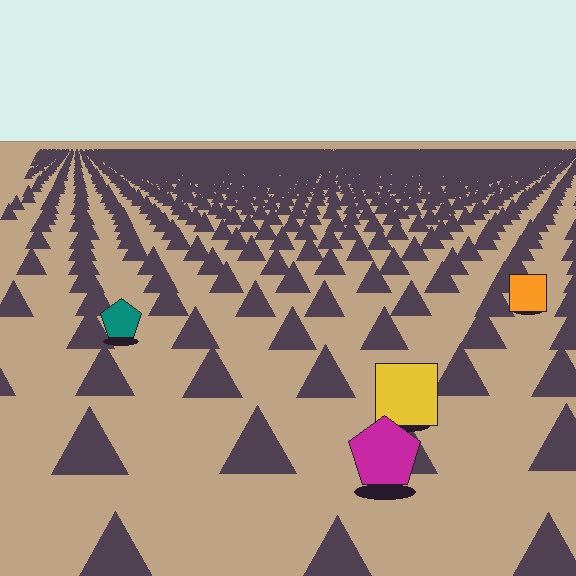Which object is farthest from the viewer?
The orange square is farthest from the viewer. It appears smaller and the ground texture around it is denser.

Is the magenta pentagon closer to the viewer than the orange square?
Yes. The magenta pentagon is closer — you can tell from the texture gradient: the ground texture is coarser near it.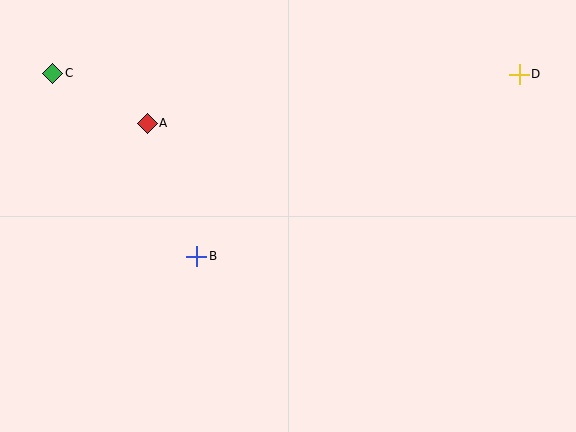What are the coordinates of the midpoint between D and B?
The midpoint between D and B is at (358, 165).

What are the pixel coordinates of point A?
Point A is at (147, 123).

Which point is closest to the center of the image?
Point B at (197, 256) is closest to the center.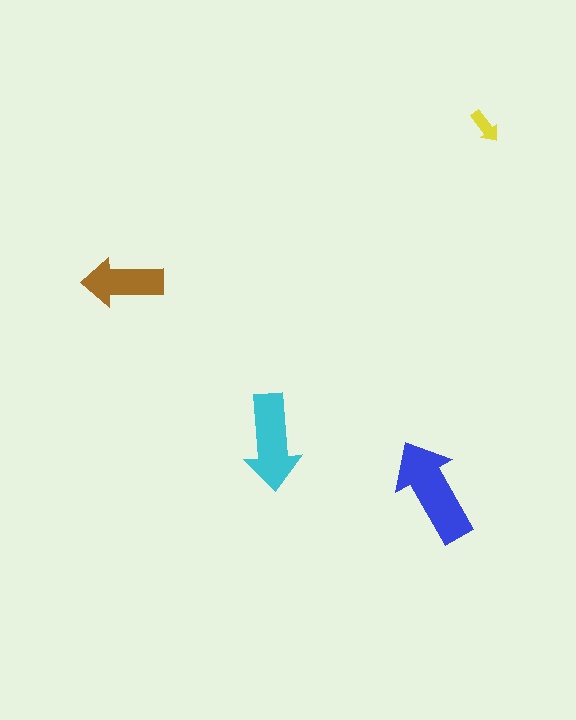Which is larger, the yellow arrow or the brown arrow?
The brown one.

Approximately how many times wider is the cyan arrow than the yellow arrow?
About 3 times wider.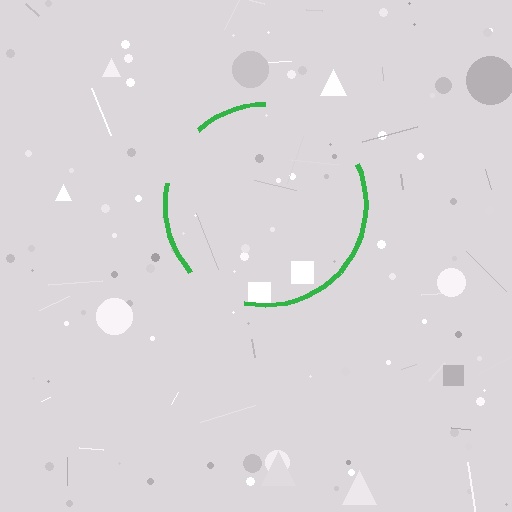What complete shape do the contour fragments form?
The contour fragments form a circle.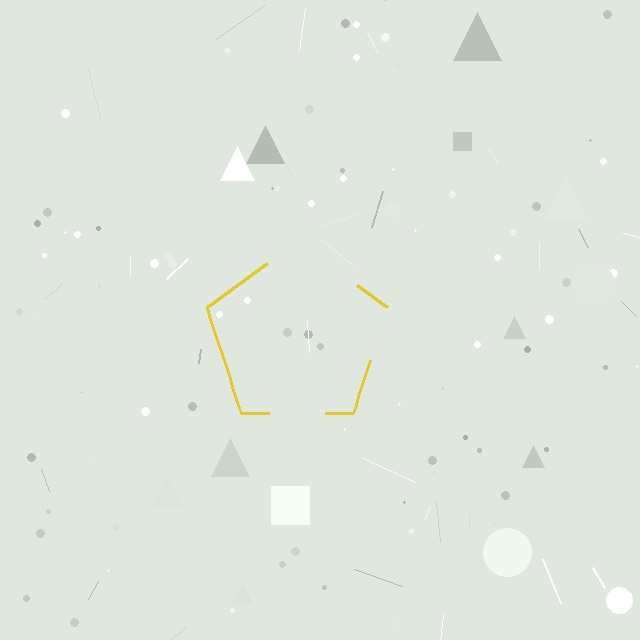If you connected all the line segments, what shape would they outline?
They would outline a pentagon.